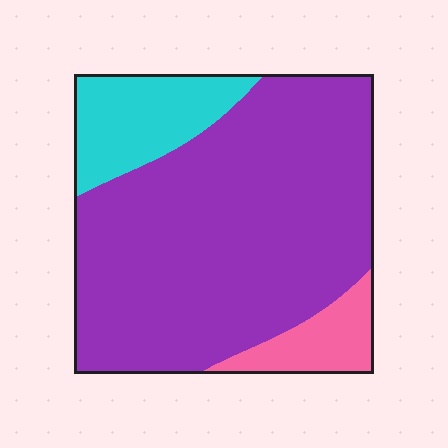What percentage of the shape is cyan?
Cyan takes up less than a quarter of the shape.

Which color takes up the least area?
Pink, at roughly 10%.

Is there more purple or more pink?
Purple.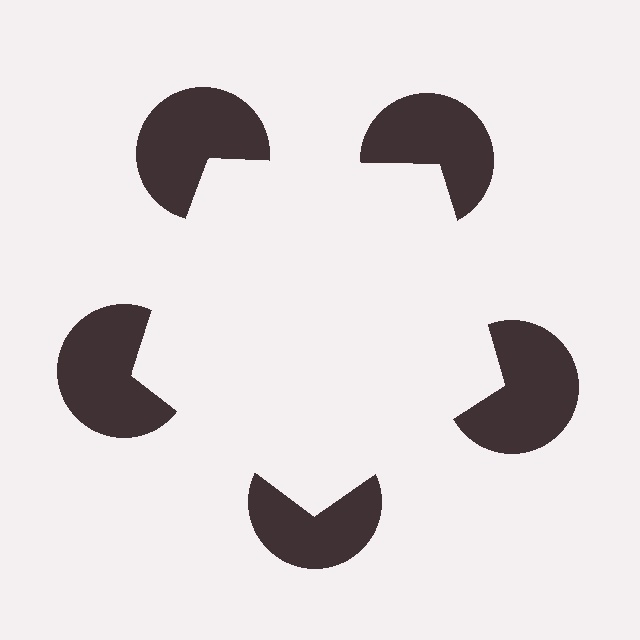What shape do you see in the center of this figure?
An illusory pentagon — its edges are inferred from the aligned wedge cuts in the pac-man discs, not physically drawn.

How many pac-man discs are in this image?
There are 5 — one at each vertex of the illusory pentagon.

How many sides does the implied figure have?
5 sides.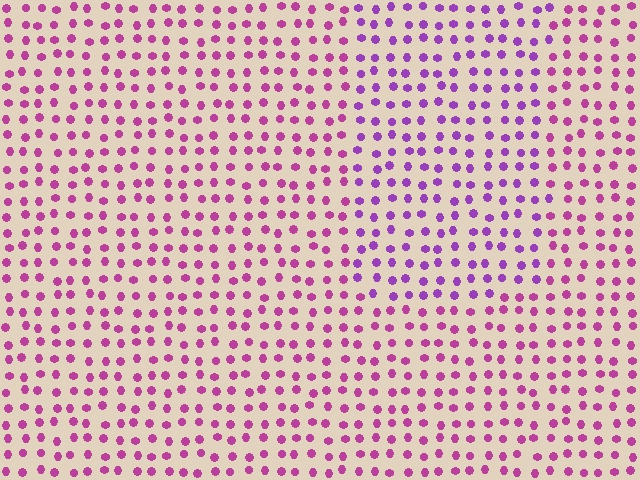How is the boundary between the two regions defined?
The boundary is defined purely by a slight shift in hue (about 31 degrees). Spacing, size, and orientation are identical on both sides.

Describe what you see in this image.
The image is filled with small magenta elements in a uniform arrangement. A rectangle-shaped region is visible where the elements are tinted to a slightly different hue, forming a subtle color boundary.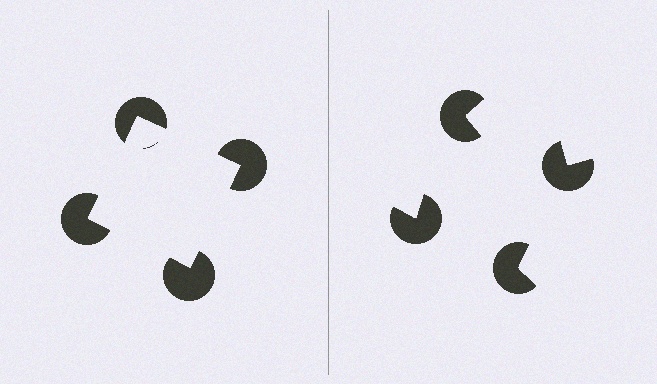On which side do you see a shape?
An illusory square appears on the left side. On the right side the wedge cuts are rotated, so no coherent shape forms.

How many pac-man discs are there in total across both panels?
8 — 4 on each side.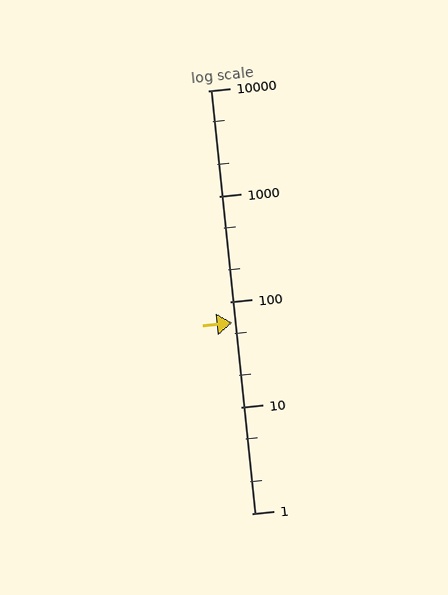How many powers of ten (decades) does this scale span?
The scale spans 4 decades, from 1 to 10000.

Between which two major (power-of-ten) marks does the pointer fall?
The pointer is between 10 and 100.